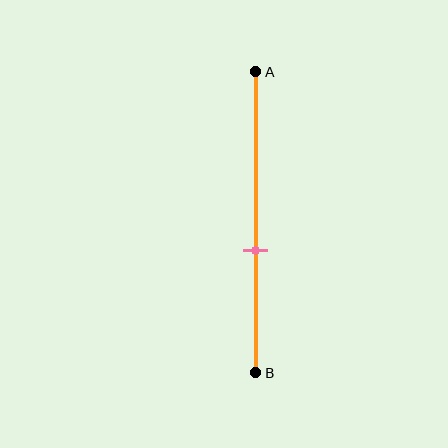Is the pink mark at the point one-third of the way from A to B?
No, the mark is at about 60% from A, not at the 33% one-third point.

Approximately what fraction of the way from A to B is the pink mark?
The pink mark is approximately 60% of the way from A to B.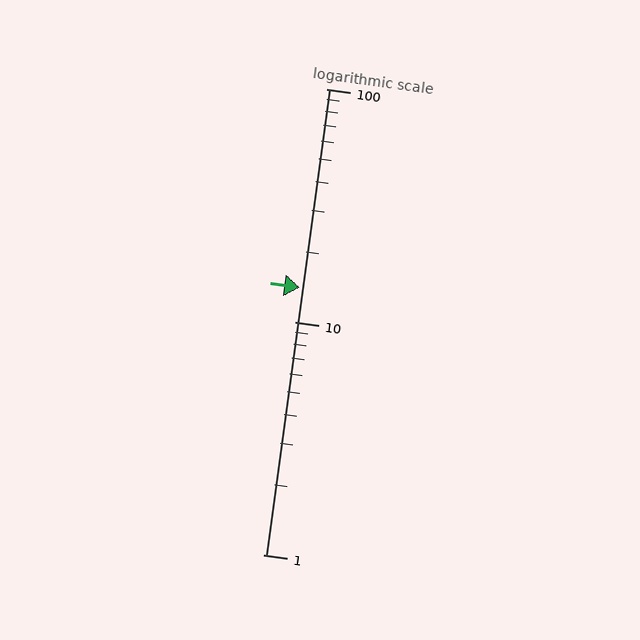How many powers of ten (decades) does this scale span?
The scale spans 2 decades, from 1 to 100.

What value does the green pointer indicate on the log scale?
The pointer indicates approximately 14.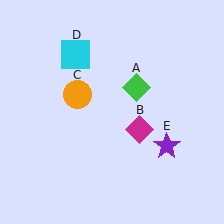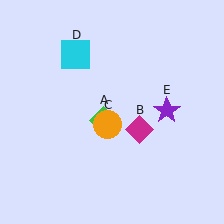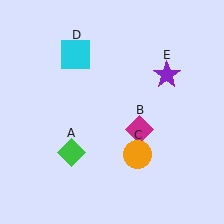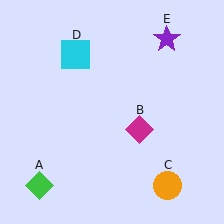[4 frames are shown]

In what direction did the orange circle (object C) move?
The orange circle (object C) moved down and to the right.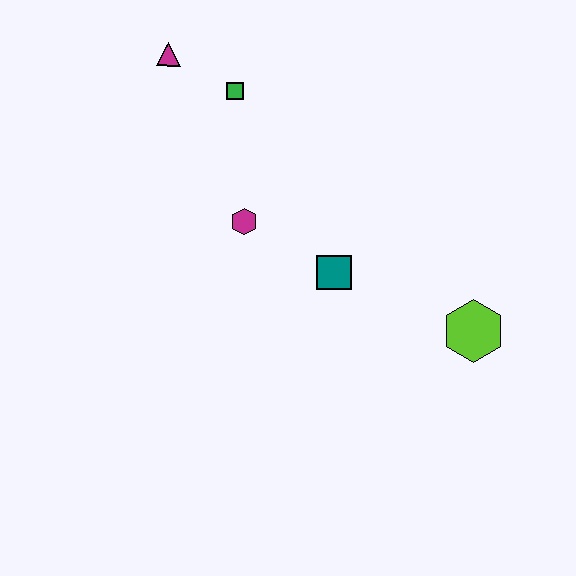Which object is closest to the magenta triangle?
The green square is closest to the magenta triangle.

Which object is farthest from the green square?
The lime hexagon is farthest from the green square.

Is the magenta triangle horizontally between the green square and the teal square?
No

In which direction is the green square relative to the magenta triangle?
The green square is to the right of the magenta triangle.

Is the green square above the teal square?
Yes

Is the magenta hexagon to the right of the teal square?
No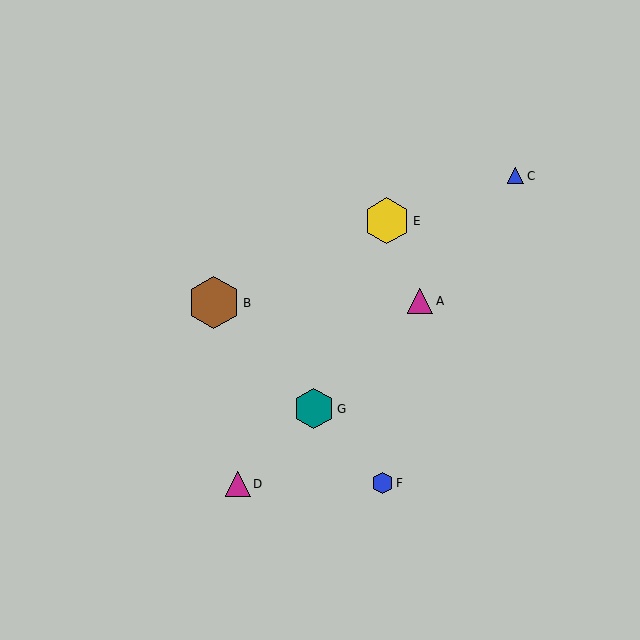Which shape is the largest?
The brown hexagon (labeled B) is the largest.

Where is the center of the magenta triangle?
The center of the magenta triangle is at (238, 484).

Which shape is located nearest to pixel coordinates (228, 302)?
The brown hexagon (labeled B) at (214, 303) is nearest to that location.